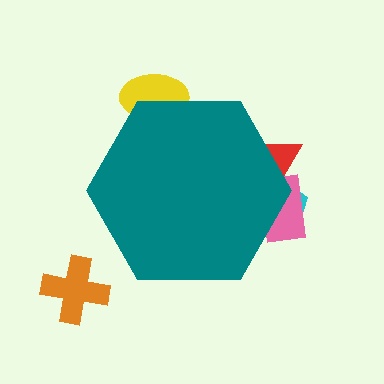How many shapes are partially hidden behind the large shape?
4 shapes are partially hidden.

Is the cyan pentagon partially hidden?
Yes, the cyan pentagon is partially hidden behind the teal hexagon.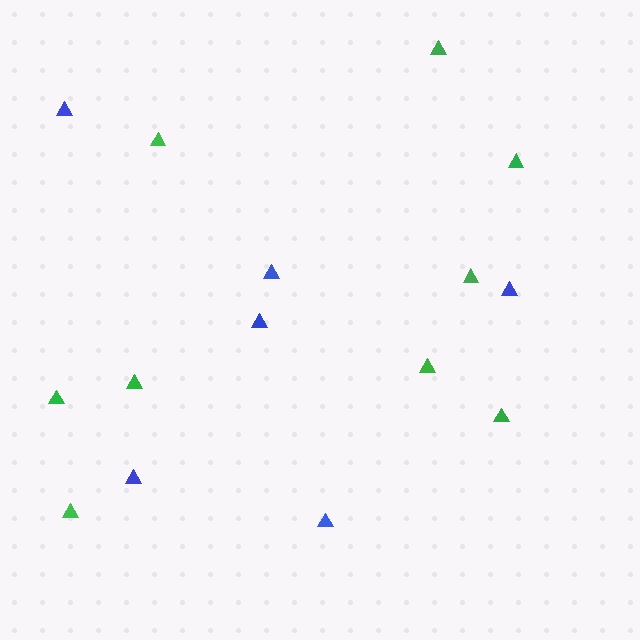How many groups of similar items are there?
There are 2 groups: one group of green triangles (9) and one group of blue triangles (6).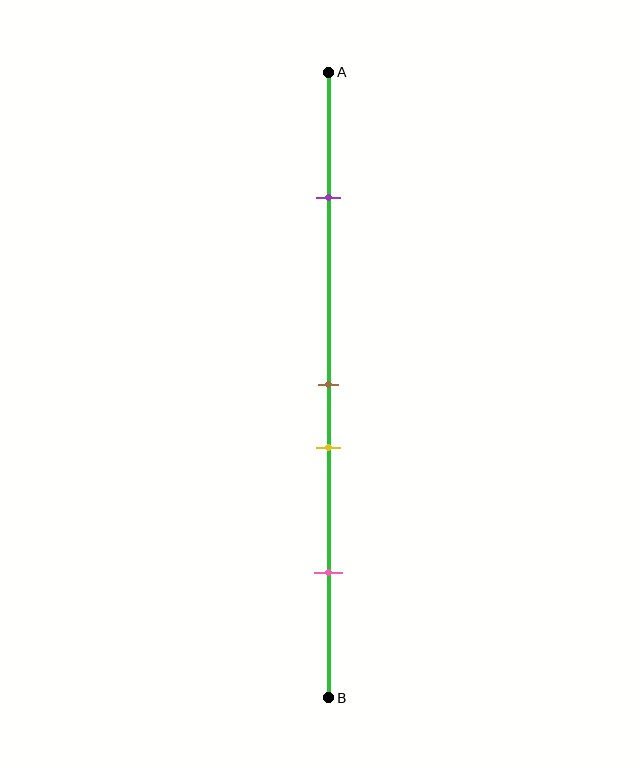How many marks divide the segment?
There are 4 marks dividing the segment.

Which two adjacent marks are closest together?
The brown and yellow marks are the closest adjacent pair.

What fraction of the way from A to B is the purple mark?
The purple mark is approximately 20% (0.2) of the way from A to B.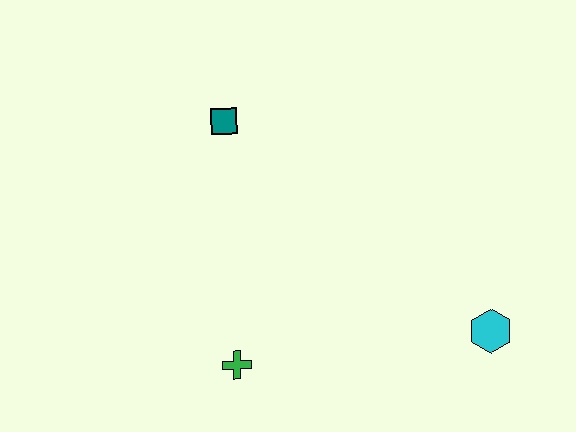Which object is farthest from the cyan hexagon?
The teal square is farthest from the cyan hexagon.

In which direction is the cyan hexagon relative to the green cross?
The cyan hexagon is to the right of the green cross.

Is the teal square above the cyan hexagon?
Yes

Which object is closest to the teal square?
The green cross is closest to the teal square.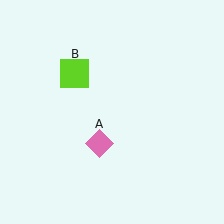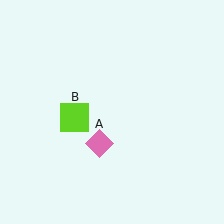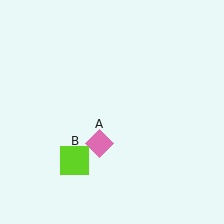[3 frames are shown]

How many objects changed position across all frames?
1 object changed position: lime square (object B).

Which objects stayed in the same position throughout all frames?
Pink diamond (object A) remained stationary.